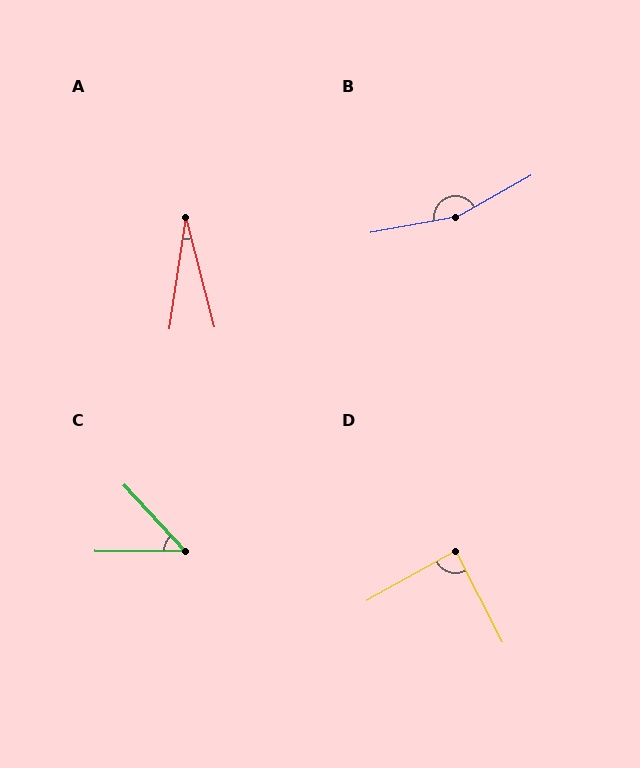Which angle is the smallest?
A, at approximately 23 degrees.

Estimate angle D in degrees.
Approximately 88 degrees.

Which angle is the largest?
B, at approximately 161 degrees.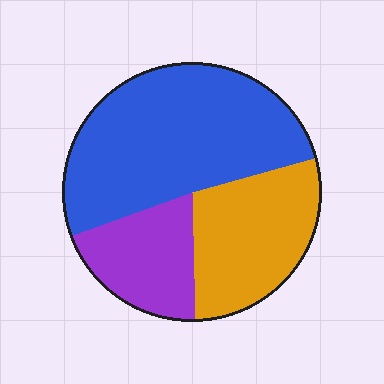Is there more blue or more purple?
Blue.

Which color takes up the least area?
Purple, at roughly 20%.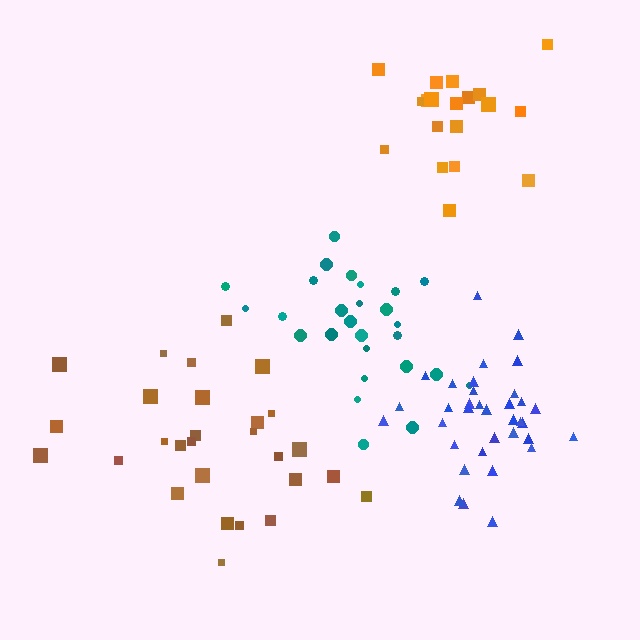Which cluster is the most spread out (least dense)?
Brown.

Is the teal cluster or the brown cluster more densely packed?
Teal.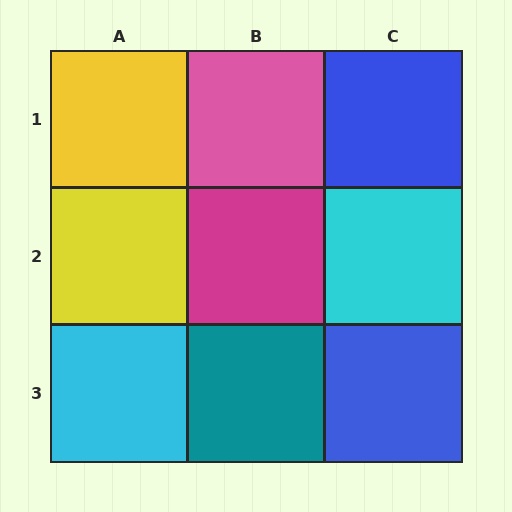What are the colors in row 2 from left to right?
Yellow, magenta, cyan.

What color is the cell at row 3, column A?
Cyan.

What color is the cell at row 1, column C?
Blue.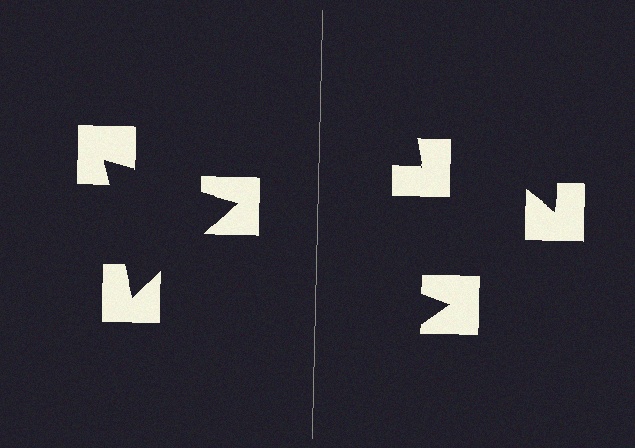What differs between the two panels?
The notched squares are positioned identically on both sides; only the wedge orientations differ. On the left they align to a triangle; on the right they are misaligned.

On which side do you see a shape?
An illusory triangle appears on the left side. On the right side the wedge cuts are rotated, so no coherent shape forms.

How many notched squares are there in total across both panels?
6 — 3 on each side.